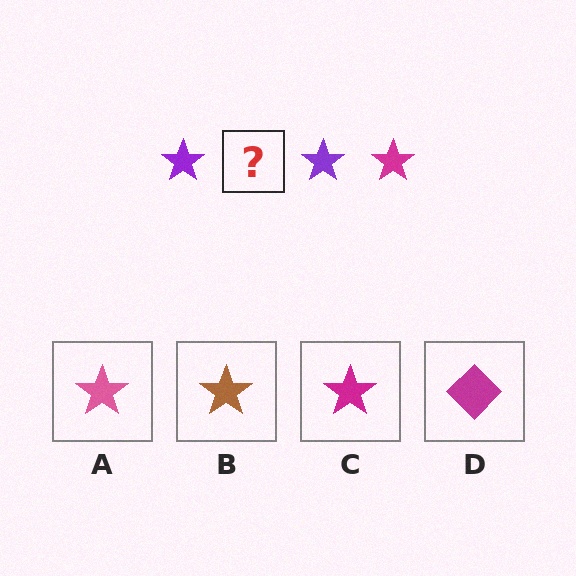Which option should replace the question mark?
Option C.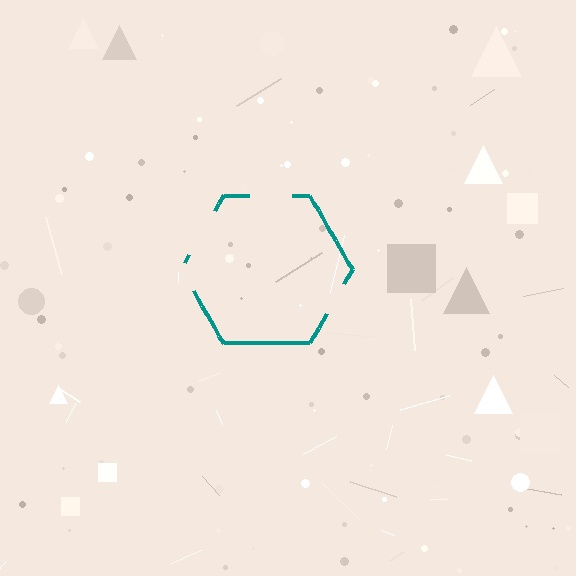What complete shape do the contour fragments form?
The contour fragments form a hexagon.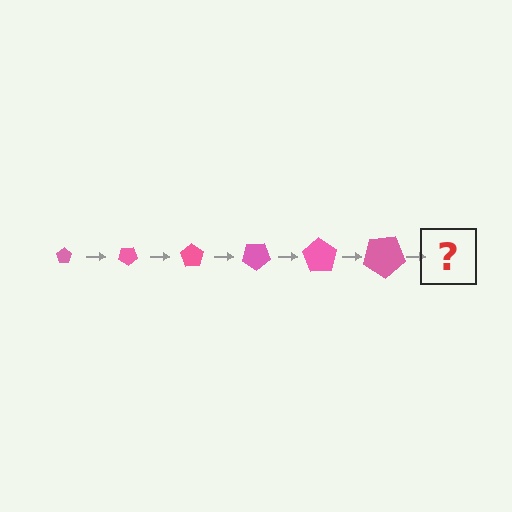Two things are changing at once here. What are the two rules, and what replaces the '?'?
The two rules are that the pentagon grows larger each step and it rotates 35 degrees each step. The '?' should be a pentagon, larger than the previous one and rotated 210 degrees from the start.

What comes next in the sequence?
The next element should be a pentagon, larger than the previous one and rotated 210 degrees from the start.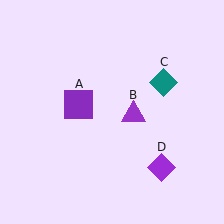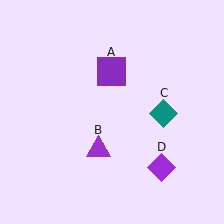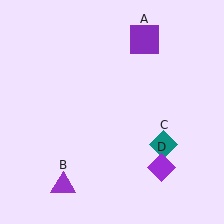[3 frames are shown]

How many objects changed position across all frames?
3 objects changed position: purple square (object A), purple triangle (object B), teal diamond (object C).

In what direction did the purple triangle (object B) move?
The purple triangle (object B) moved down and to the left.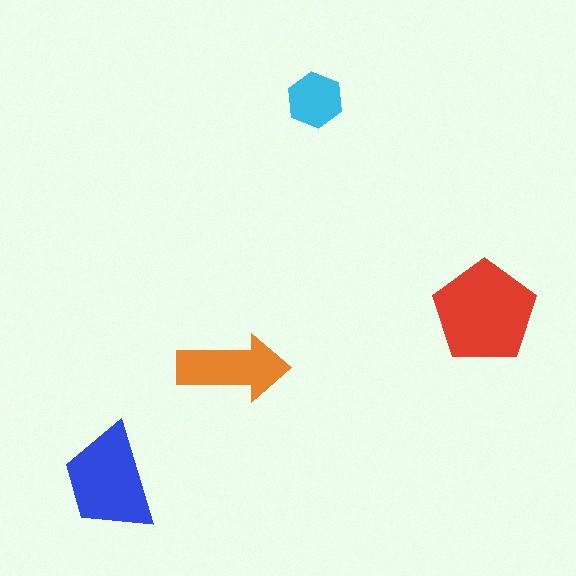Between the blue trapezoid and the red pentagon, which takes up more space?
The red pentagon.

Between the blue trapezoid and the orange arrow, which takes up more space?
The blue trapezoid.